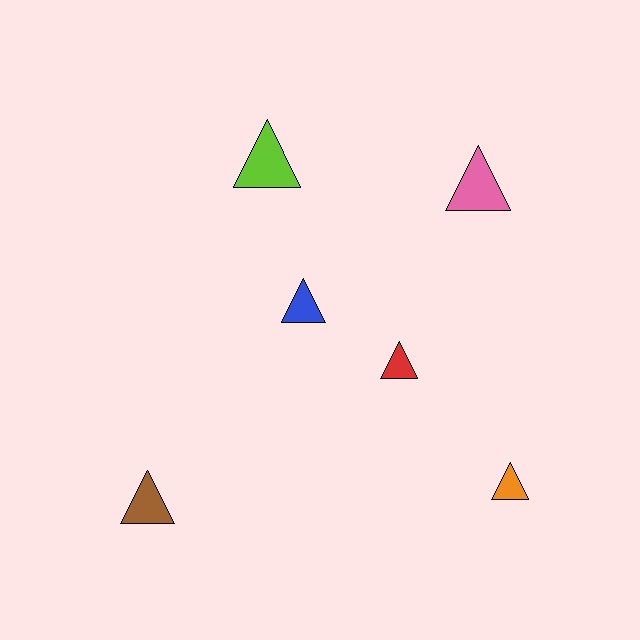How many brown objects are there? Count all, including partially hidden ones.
There is 1 brown object.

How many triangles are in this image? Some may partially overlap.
There are 6 triangles.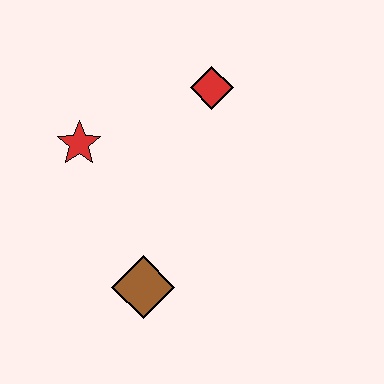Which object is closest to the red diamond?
The red star is closest to the red diamond.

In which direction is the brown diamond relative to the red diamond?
The brown diamond is below the red diamond.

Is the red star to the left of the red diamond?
Yes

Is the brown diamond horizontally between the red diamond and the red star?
Yes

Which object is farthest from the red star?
The brown diamond is farthest from the red star.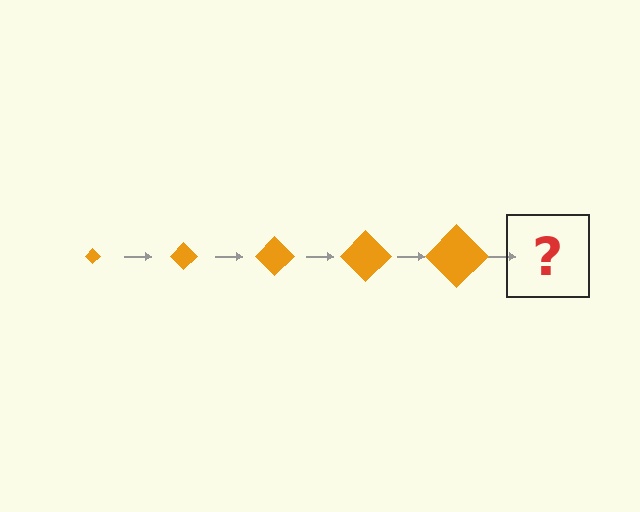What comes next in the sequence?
The next element should be an orange diamond, larger than the previous one.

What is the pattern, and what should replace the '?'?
The pattern is that the diamond gets progressively larger each step. The '?' should be an orange diamond, larger than the previous one.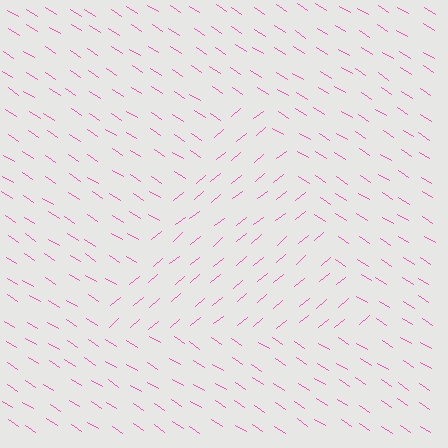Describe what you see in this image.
The image is filled with small pink line segments. A triangle region in the image has lines oriented differently from the surrounding lines, creating a visible texture boundary.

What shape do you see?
I see a triangle.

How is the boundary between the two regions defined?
The boundary is defined purely by a change in line orientation (approximately 72 degrees difference). All lines are the same color and thickness.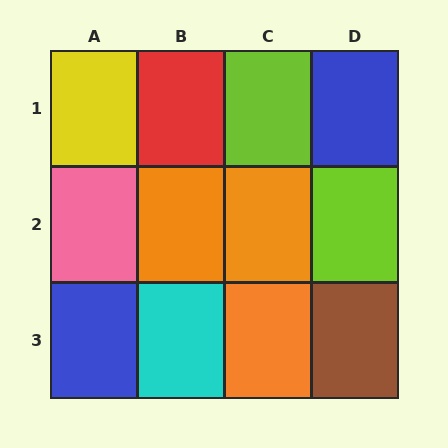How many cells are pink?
1 cell is pink.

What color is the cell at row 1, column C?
Lime.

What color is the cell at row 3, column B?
Cyan.